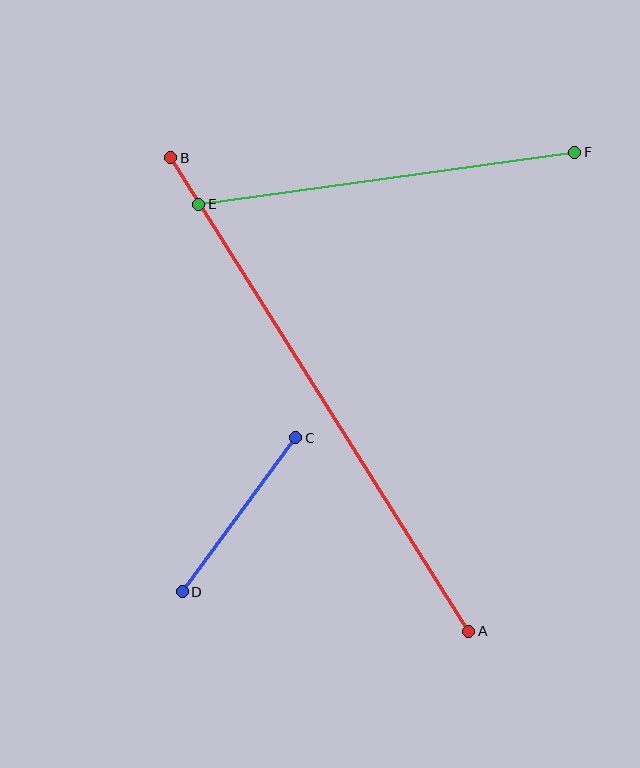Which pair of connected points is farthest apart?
Points A and B are farthest apart.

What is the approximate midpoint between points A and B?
The midpoint is at approximately (320, 394) pixels.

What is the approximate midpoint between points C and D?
The midpoint is at approximately (239, 515) pixels.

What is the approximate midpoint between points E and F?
The midpoint is at approximately (387, 178) pixels.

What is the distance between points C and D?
The distance is approximately 191 pixels.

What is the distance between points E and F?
The distance is approximately 380 pixels.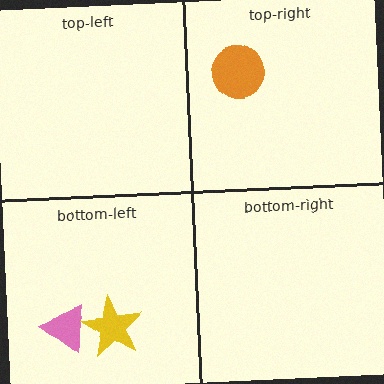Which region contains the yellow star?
The bottom-left region.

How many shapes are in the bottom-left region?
2.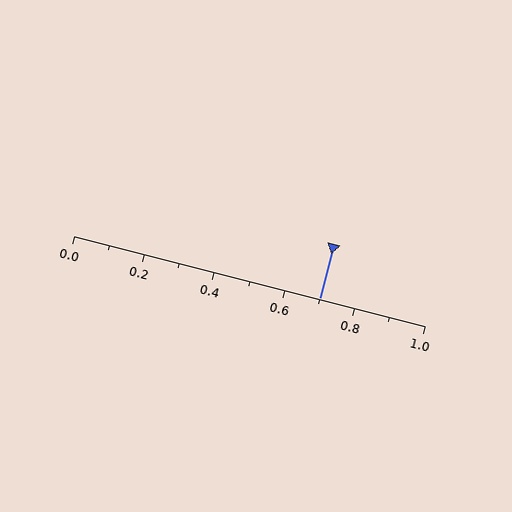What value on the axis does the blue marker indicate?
The marker indicates approximately 0.7.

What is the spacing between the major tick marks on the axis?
The major ticks are spaced 0.2 apart.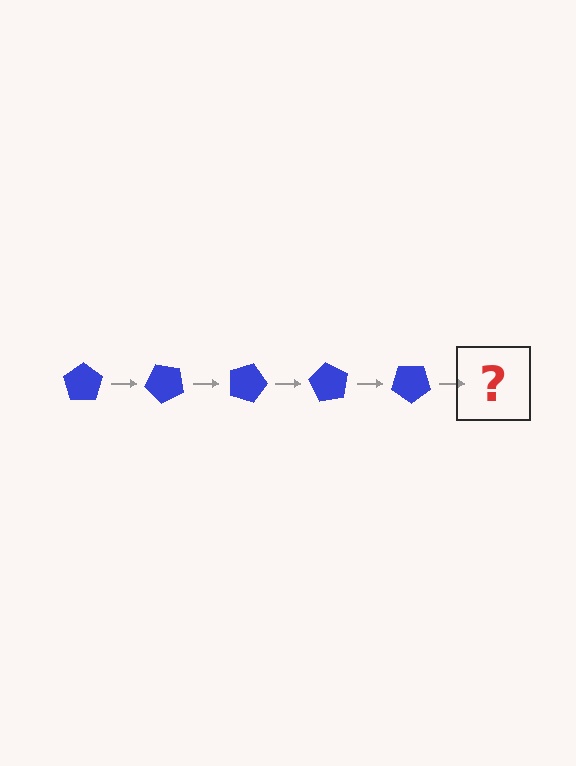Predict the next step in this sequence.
The next step is a blue pentagon rotated 225 degrees.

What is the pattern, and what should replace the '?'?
The pattern is that the pentagon rotates 45 degrees each step. The '?' should be a blue pentagon rotated 225 degrees.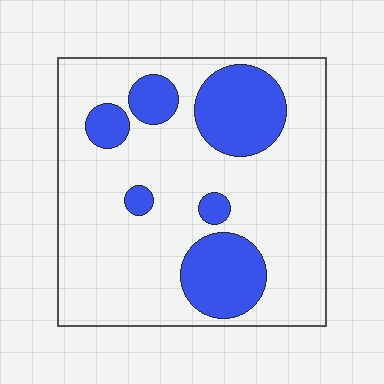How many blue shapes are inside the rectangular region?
6.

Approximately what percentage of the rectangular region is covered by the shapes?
Approximately 25%.